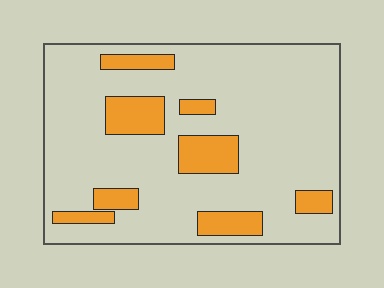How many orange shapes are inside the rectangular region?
8.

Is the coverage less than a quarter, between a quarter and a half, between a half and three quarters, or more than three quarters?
Less than a quarter.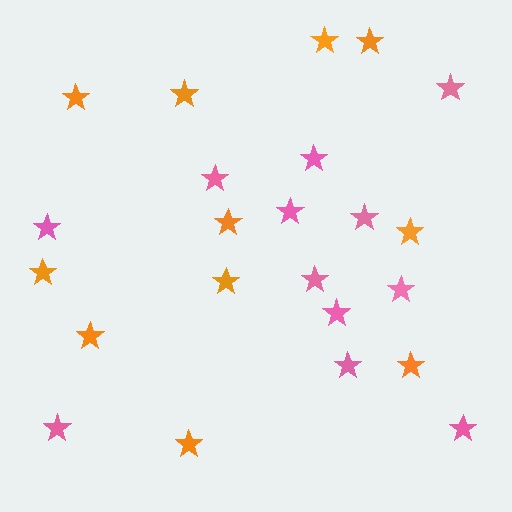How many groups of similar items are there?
There are 2 groups: one group of pink stars (12) and one group of orange stars (11).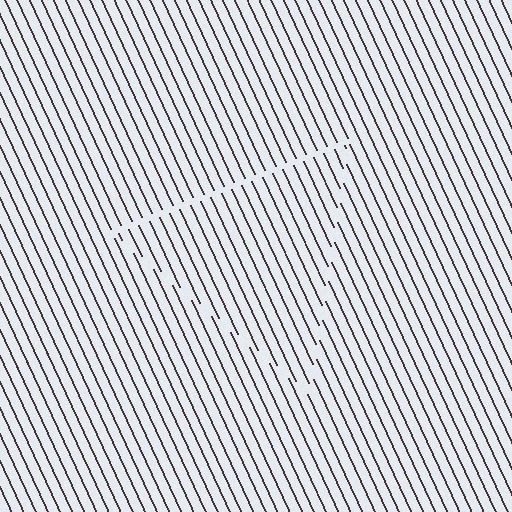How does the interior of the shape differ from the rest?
The interior of the shape contains the same grating, shifted by half a period — the contour is defined by the phase discontinuity where line-ends from the inner and outer gratings abut.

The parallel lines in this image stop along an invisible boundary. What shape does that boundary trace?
An illusory triangle. The interior of the shape contains the same grating, shifted by half a period — the contour is defined by the phase discontinuity where line-ends from the inner and outer gratings abut.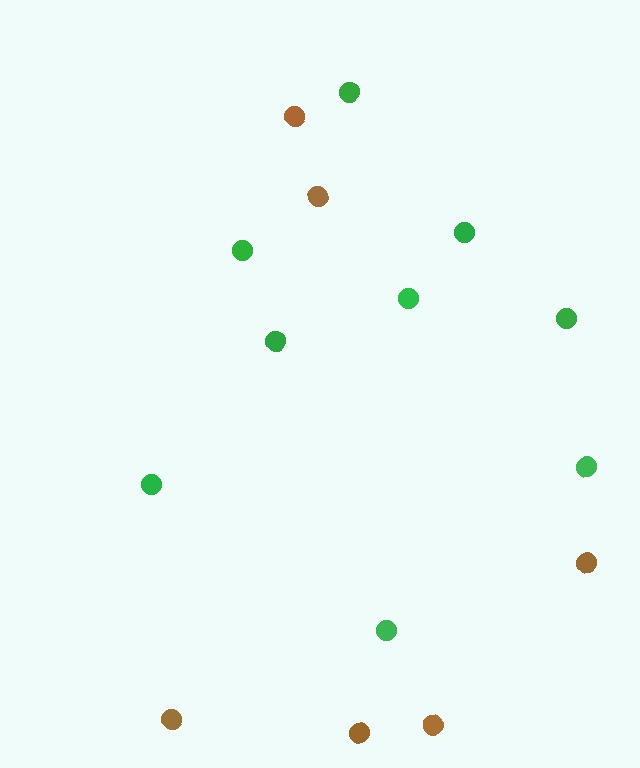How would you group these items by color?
There are 2 groups: one group of brown circles (6) and one group of green circles (9).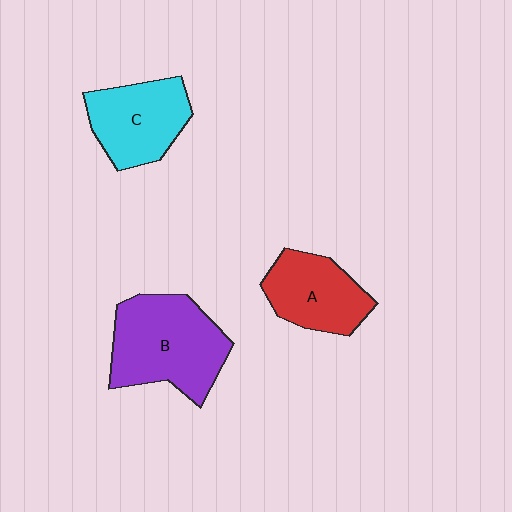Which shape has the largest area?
Shape B (purple).